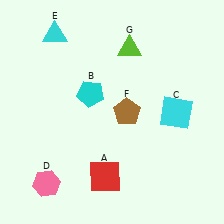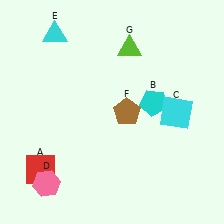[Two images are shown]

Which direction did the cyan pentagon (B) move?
The cyan pentagon (B) moved right.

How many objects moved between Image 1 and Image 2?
2 objects moved between the two images.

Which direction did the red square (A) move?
The red square (A) moved left.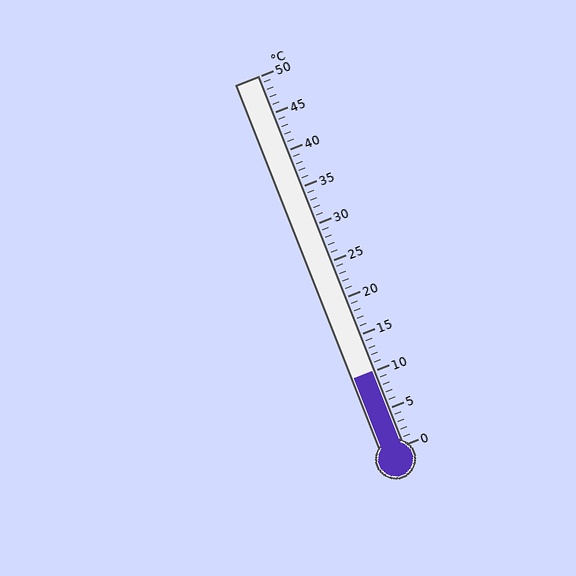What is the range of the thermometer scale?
The thermometer scale ranges from 0°C to 50°C.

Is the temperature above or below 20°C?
The temperature is below 20°C.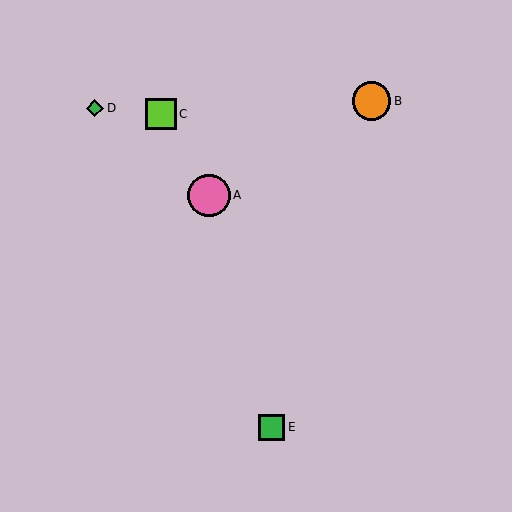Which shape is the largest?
The pink circle (labeled A) is the largest.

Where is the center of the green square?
The center of the green square is at (271, 427).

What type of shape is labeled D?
Shape D is a green diamond.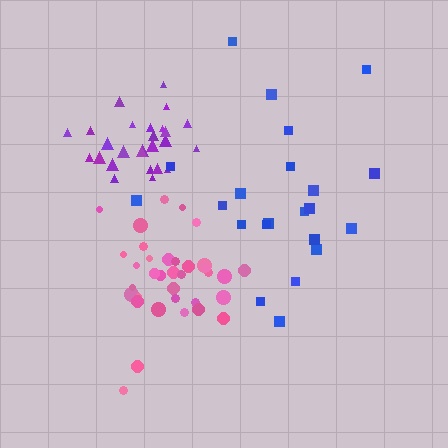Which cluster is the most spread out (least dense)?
Blue.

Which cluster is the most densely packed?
Purple.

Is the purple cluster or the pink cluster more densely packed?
Purple.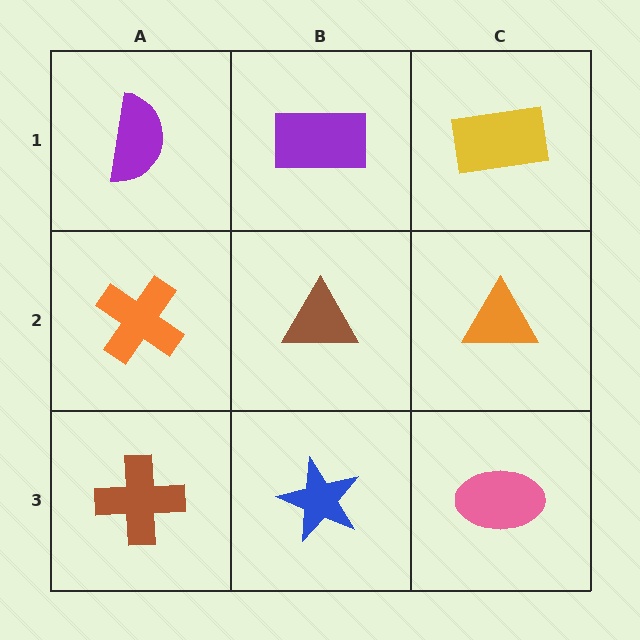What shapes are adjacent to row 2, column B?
A purple rectangle (row 1, column B), a blue star (row 3, column B), an orange cross (row 2, column A), an orange triangle (row 2, column C).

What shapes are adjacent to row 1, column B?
A brown triangle (row 2, column B), a purple semicircle (row 1, column A), a yellow rectangle (row 1, column C).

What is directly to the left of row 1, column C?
A purple rectangle.